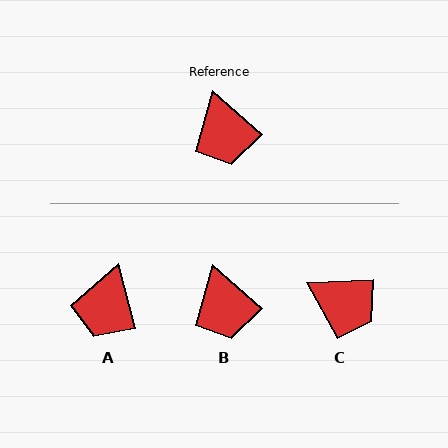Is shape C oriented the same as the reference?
No, it is off by about 45 degrees.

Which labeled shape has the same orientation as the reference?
B.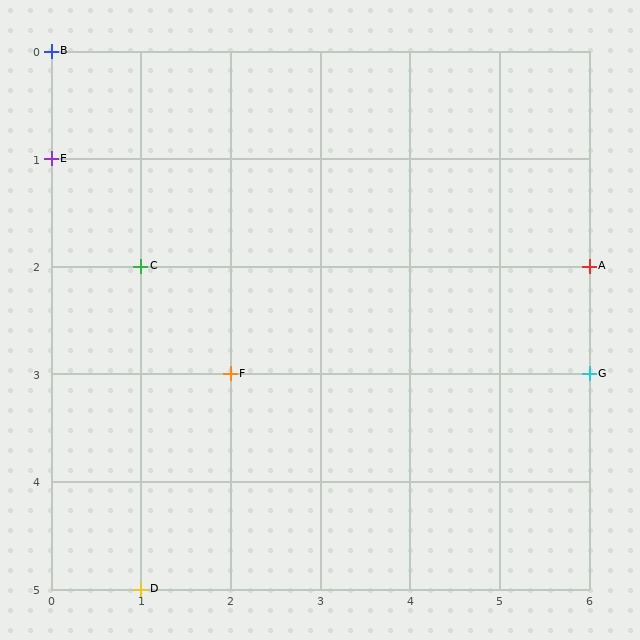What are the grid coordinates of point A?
Point A is at grid coordinates (6, 2).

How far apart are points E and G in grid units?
Points E and G are 6 columns and 2 rows apart (about 6.3 grid units diagonally).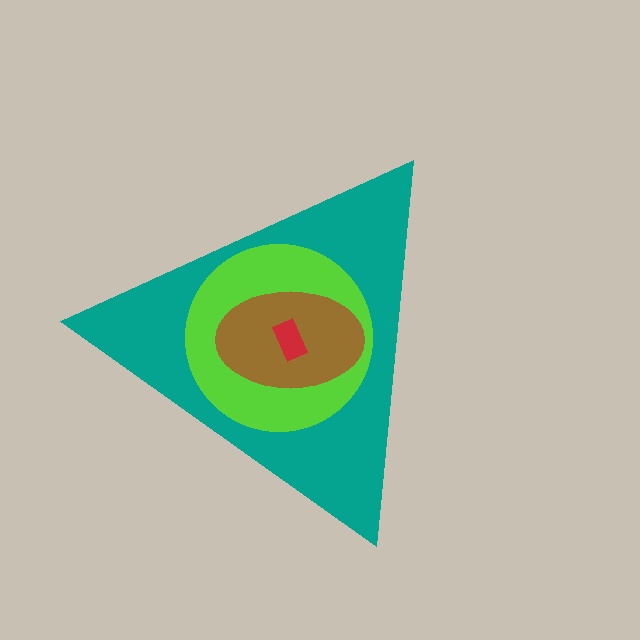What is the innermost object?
The red rectangle.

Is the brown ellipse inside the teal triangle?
Yes.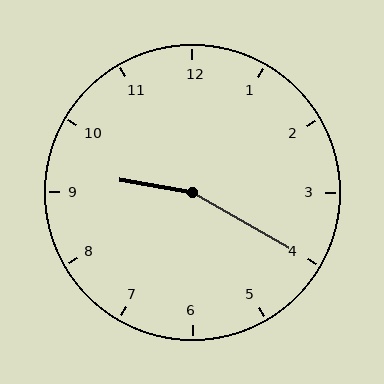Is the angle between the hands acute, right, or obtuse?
It is obtuse.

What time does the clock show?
9:20.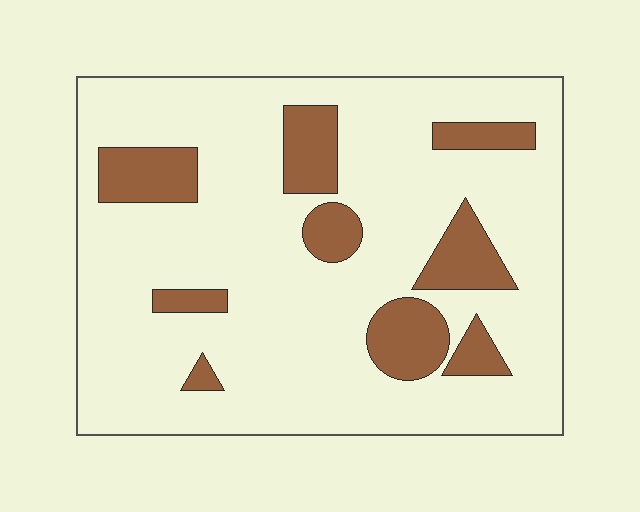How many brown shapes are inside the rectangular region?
9.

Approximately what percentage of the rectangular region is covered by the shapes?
Approximately 20%.